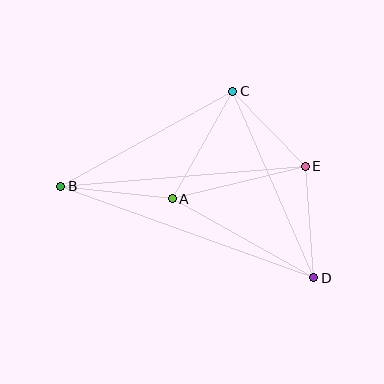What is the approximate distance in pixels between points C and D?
The distance between C and D is approximately 203 pixels.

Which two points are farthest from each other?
Points B and D are farthest from each other.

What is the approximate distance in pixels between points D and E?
The distance between D and E is approximately 112 pixels.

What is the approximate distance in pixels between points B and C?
The distance between B and C is approximately 197 pixels.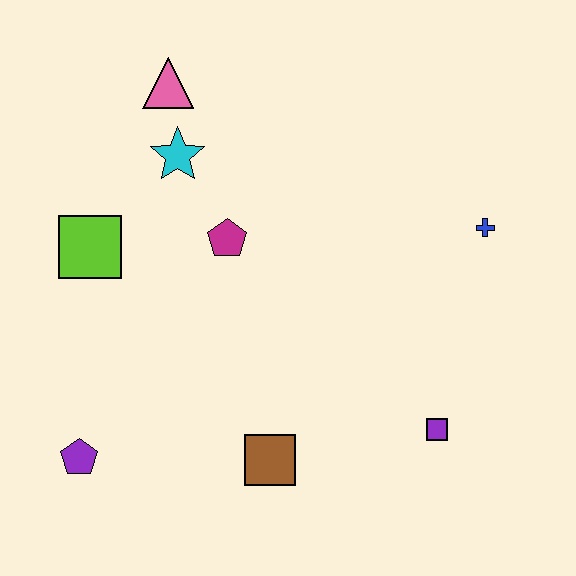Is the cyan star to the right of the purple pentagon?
Yes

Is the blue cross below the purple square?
No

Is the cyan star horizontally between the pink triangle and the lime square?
No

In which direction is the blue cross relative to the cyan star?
The blue cross is to the right of the cyan star.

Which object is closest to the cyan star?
The pink triangle is closest to the cyan star.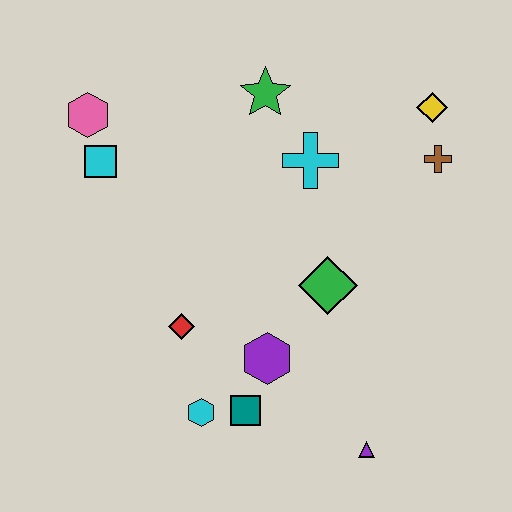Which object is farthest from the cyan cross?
The purple triangle is farthest from the cyan cross.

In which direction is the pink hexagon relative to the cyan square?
The pink hexagon is above the cyan square.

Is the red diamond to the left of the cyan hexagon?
Yes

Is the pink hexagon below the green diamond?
No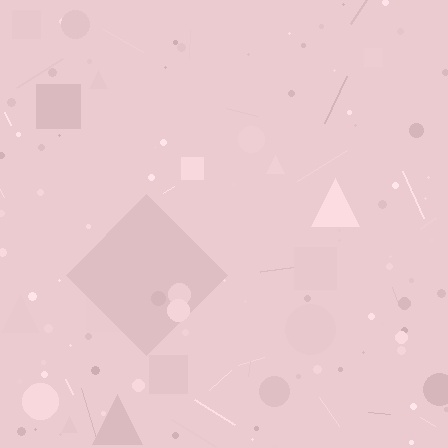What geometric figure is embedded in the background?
A diamond is embedded in the background.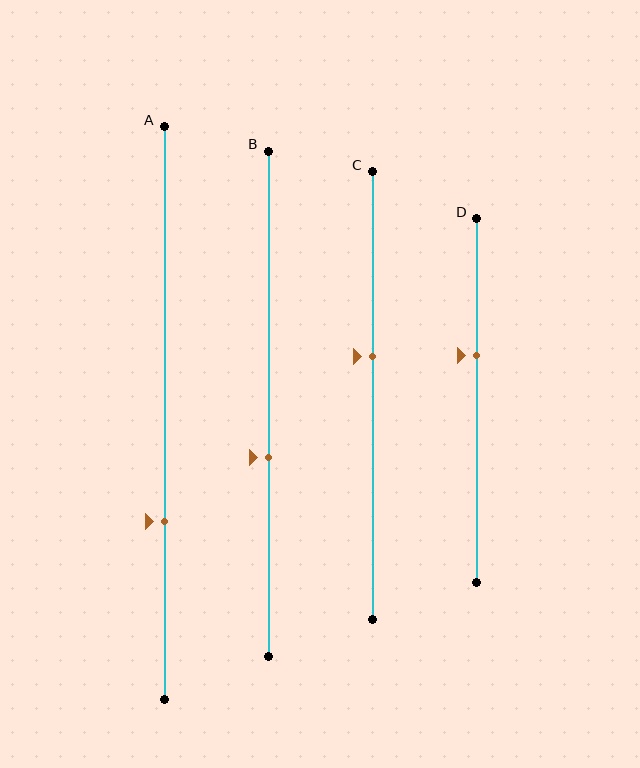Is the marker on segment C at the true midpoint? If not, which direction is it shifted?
No, the marker on segment C is shifted upward by about 9% of the segment length.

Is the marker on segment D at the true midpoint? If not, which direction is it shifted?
No, the marker on segment D is shifted upward by about 12% of the segment length.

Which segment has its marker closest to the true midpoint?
Segment C has its marker closest to the true midpoint.